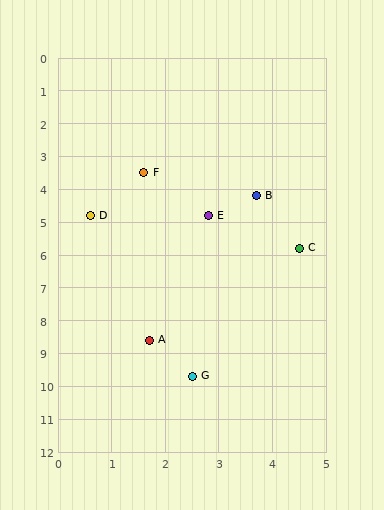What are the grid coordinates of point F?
Point F is at approximately (1.6, 3.5).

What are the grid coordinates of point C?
Point C is at approximately (4.5, 5.8).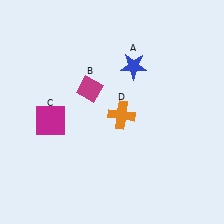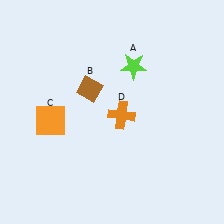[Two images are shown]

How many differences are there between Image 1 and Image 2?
There are 3 differences between the two images.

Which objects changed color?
A changed from blue to lime. B changed from magenta to brown. C changed from magenta to orange.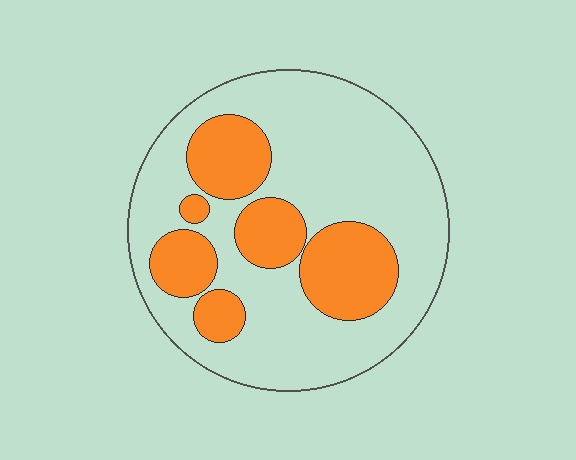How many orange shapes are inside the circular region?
6.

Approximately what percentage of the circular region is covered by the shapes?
Approximately 30%.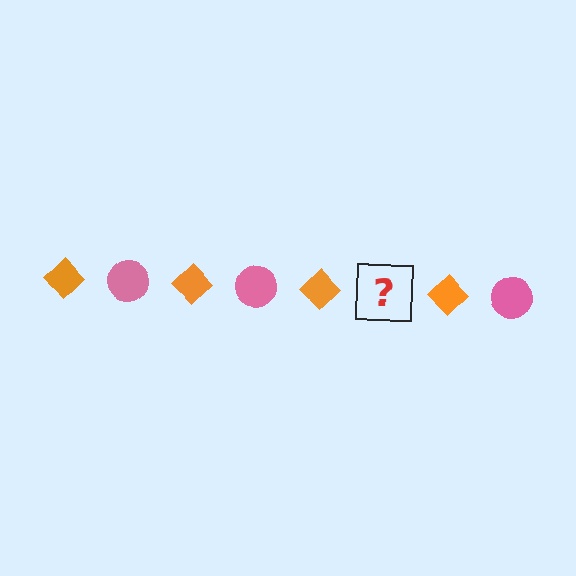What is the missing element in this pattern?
The missing element is a pink circle.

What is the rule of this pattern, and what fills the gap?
The rule is that the pattern alternates between orange diamond and pink circle. The gap should be filled with a pink circle.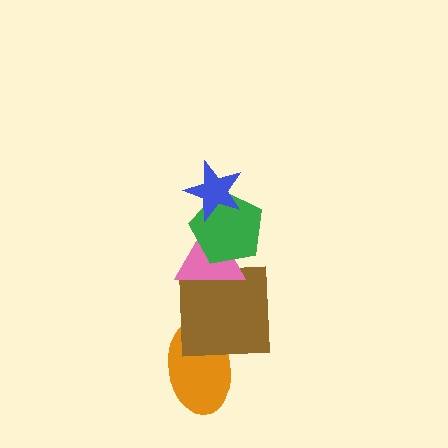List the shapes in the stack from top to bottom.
From top to bottom: the blue star, the green pentagon, the pink triangle, the brown square, the orange ellipse.